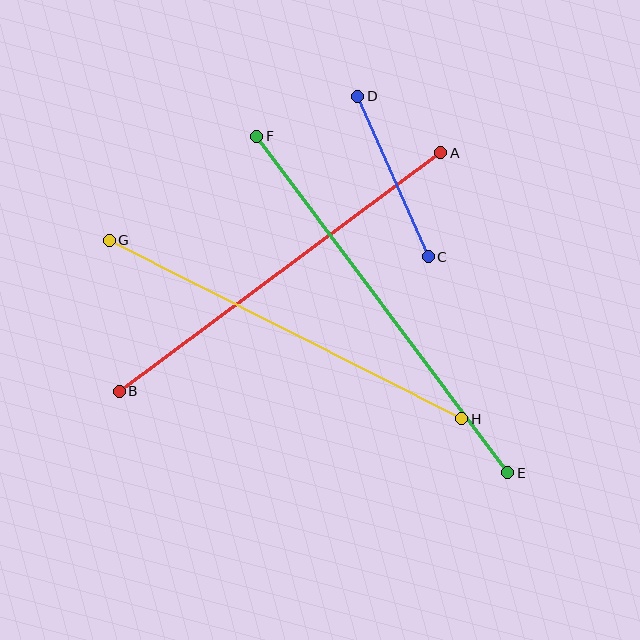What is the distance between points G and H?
The distance is approximately 395 pixels.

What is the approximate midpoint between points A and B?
The midpoint is at approximately (280, 272) pixels.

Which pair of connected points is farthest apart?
Points E and F are farthest apart.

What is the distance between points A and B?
The distance is approximately 400 pixels.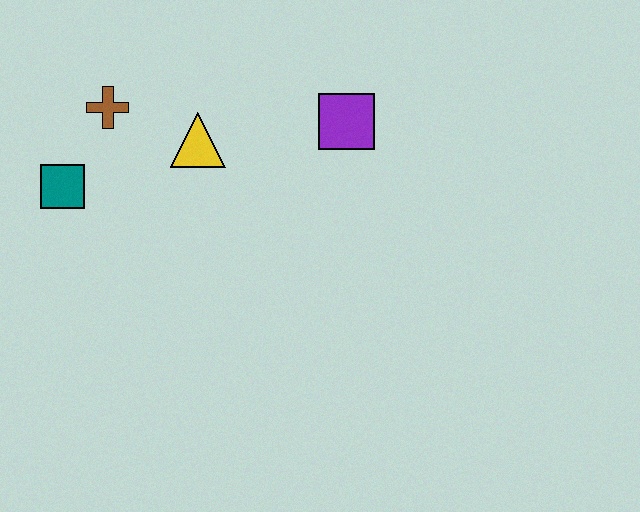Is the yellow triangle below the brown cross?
Yes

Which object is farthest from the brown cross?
The purple square is farthest from the brown cross.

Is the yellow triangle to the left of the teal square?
No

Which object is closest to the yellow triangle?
The brown cross is closest to the yellow triangle.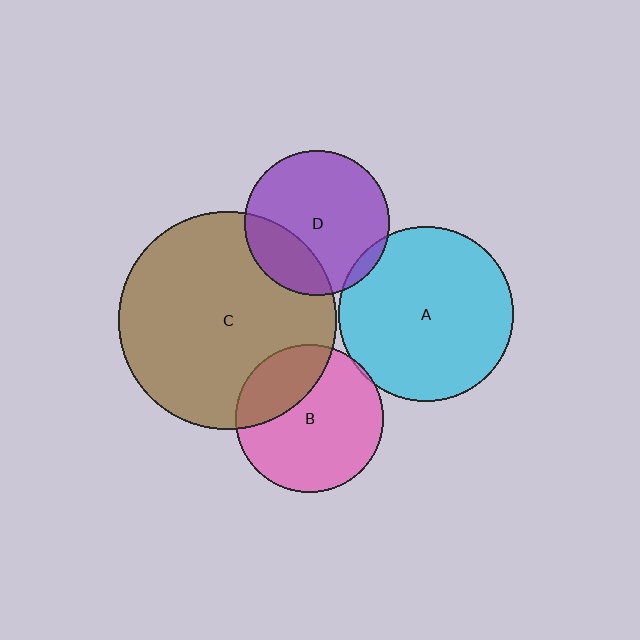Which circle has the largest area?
Circle C (brown).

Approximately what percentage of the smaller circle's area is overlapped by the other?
Approximately 25%.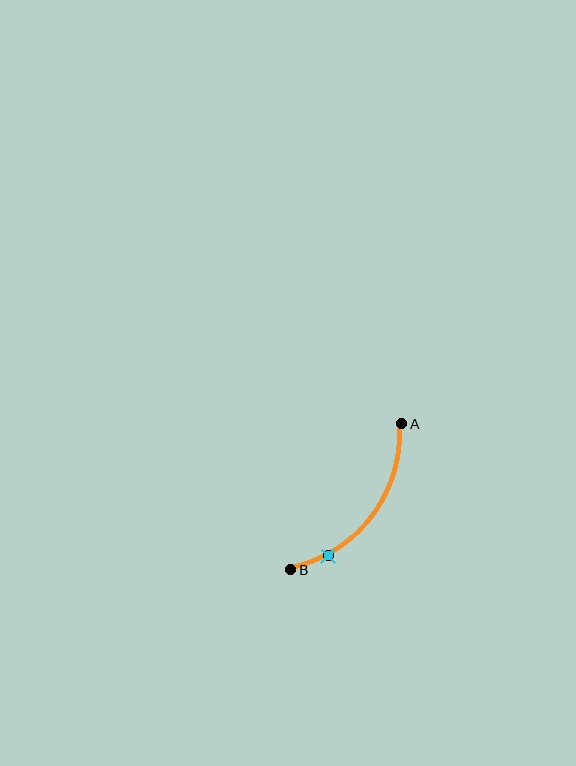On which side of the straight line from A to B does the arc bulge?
The arc bulges below and to the right of the straight line connecting A and B.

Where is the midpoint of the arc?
The arc midpoint is the point on the curve farthest from the straight line joining A and B. It sits below and to the right of that line.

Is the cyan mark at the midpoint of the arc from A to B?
No. The cyan mark lies on the arc but is closer to endpoint B. The arc midpoint would be at the point on the curve equidistant along the arc from both A and B.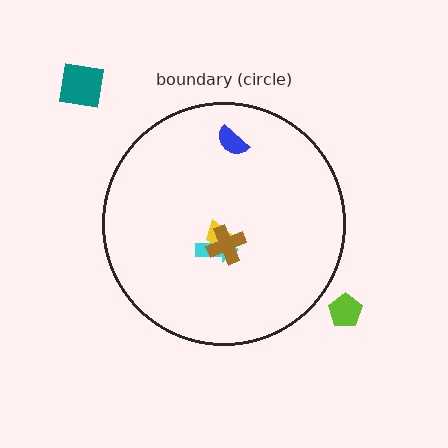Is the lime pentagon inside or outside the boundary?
Outside.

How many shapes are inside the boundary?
4 inside, 2 outside.